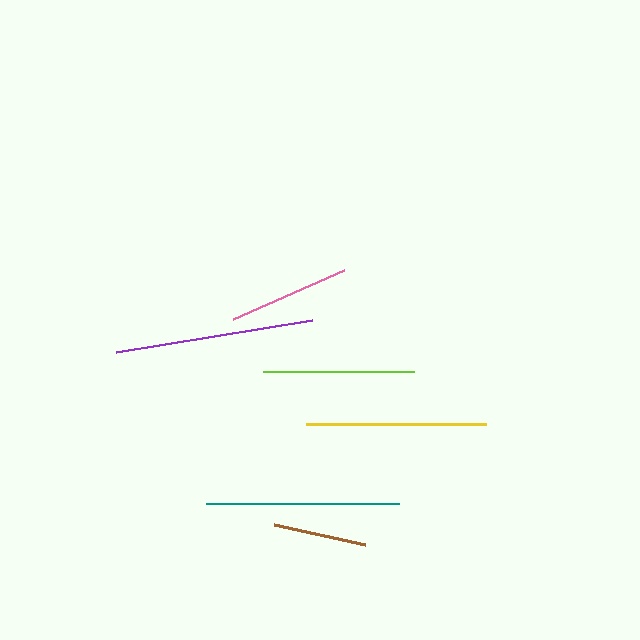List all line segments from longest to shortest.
From longest to shortest: purple, teal, yellow, lime, pink, brown.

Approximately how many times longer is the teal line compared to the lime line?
The teal line is approximately 1.3 times the length of the lime line.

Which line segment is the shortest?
The brown line is the shortest at approximately 93 pixels.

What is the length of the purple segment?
The purple segment is approximately 198 pixels long.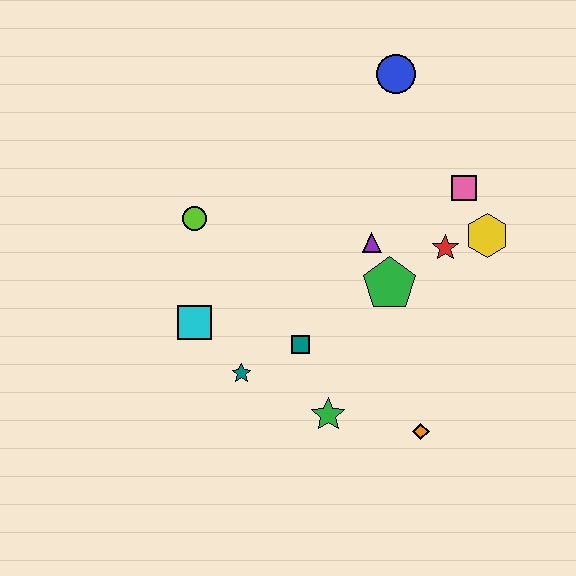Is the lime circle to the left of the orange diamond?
Yes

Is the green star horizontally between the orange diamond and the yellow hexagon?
No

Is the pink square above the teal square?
Yes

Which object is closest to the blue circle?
The pink square is closest to the blue circle.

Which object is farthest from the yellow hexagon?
The cyan square is farthest from the yellow hexagon.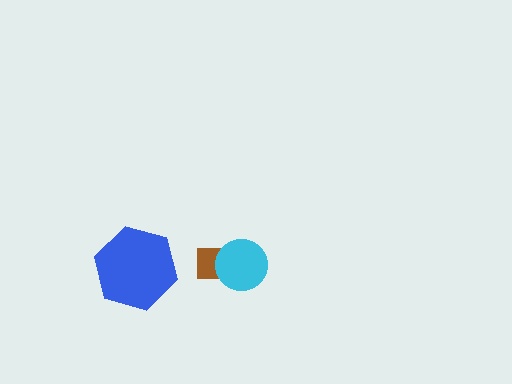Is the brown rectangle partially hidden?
Yes, it is partially covered by another shape.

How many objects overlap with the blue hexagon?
0 objects overlap with the blue hexagon.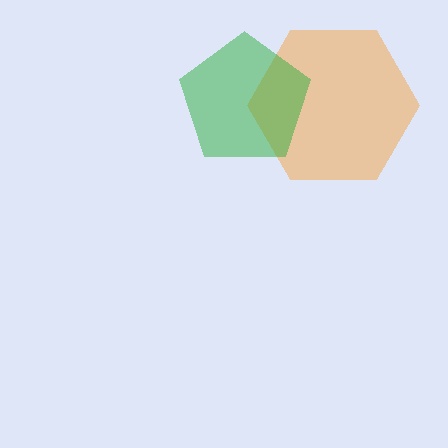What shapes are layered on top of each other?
The layered shapes are: an orange hexagon, a green pentagon.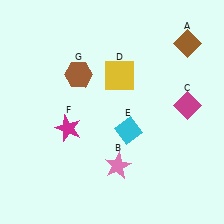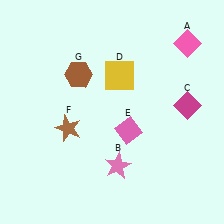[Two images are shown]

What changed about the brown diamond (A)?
In Image 1, A is brown. In Image 2, it changed to pink.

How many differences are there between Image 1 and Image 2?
There are 3 differences between the two images.